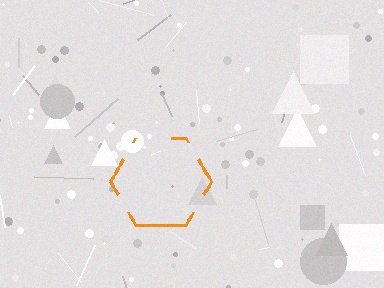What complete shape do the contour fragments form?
The contour fragments form a hexagon.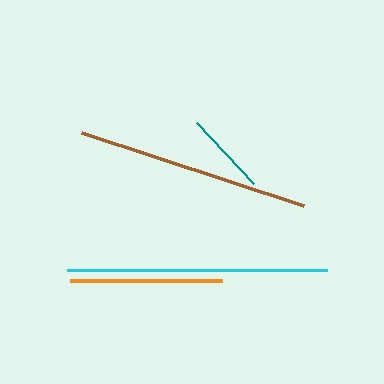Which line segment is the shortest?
The teal line is the shortest at approximately 84 pixels.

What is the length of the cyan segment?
The cyan segment is approximately 259 pixels long.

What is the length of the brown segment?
The brown segment is approximately 234 pixels long.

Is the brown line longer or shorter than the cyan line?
The cyan line is longer than the brown line.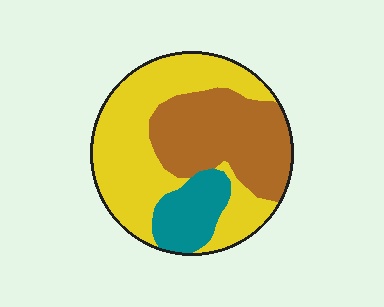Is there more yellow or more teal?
Yellow.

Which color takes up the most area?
Yellow, at roughly 50%.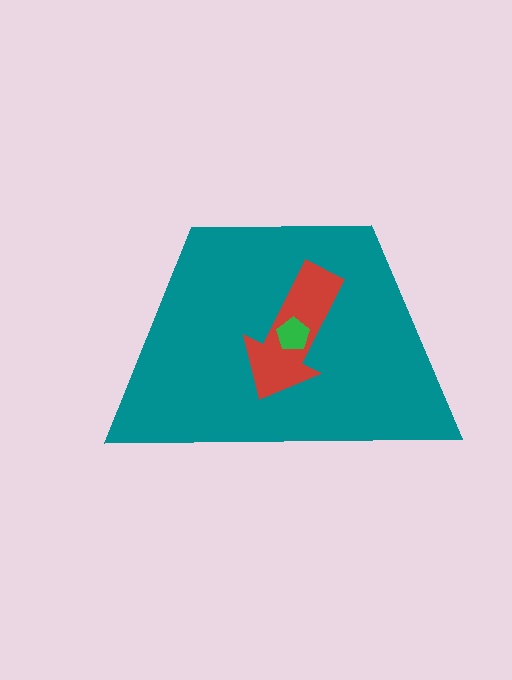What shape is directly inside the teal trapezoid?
The red arrow.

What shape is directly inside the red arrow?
The green pentagon.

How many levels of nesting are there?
3.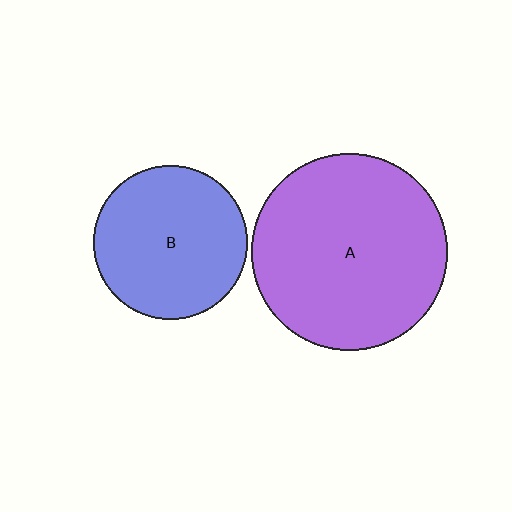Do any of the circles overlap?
No, none of the circles overlap.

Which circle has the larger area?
Circle A (purple).